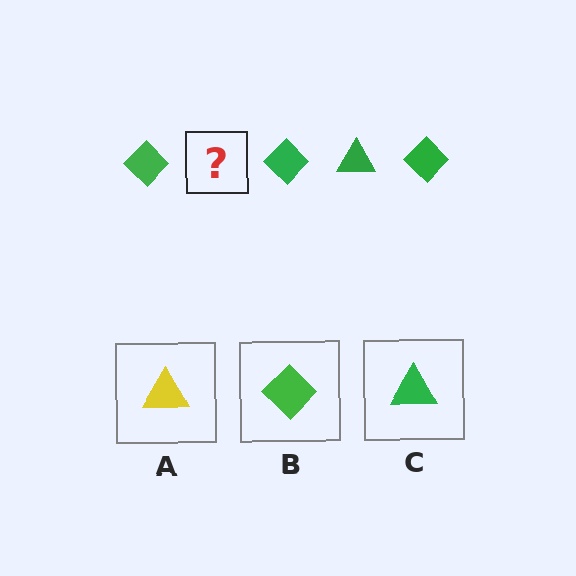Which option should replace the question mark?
Option C.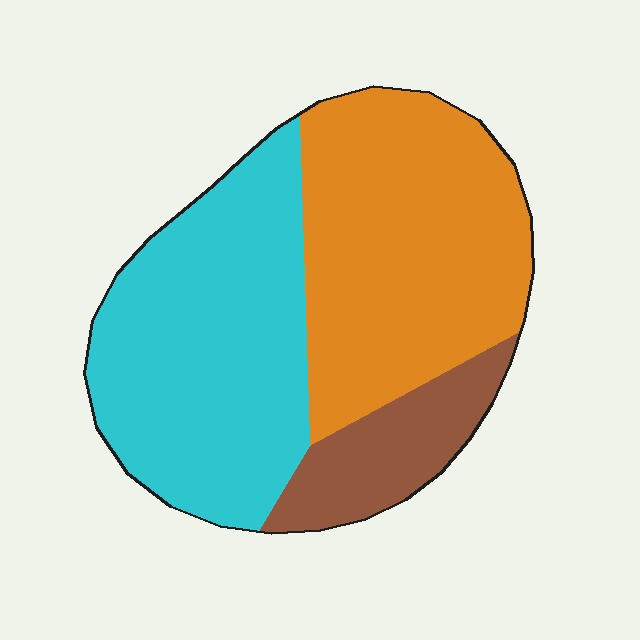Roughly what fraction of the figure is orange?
Orange covers roughly 45% of the figure.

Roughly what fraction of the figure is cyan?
Cyan takes up between a quarter and a half of the figure.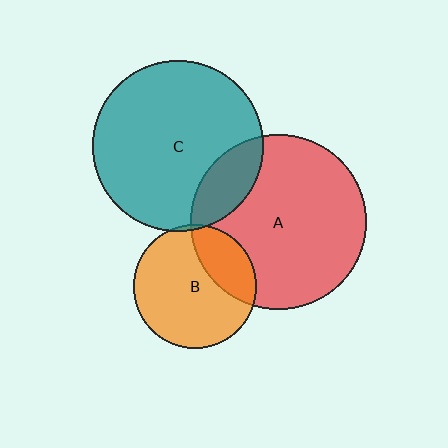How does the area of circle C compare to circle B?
Approximately 1.9 times.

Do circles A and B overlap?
Yes.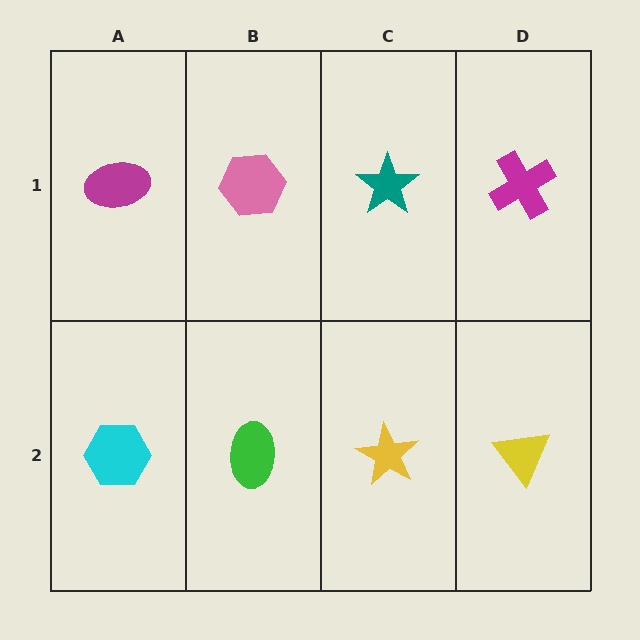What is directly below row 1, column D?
A yellow triangle.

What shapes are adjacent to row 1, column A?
A cyan hexagon (row 2, column A), a pink hexagon (row 1, column B).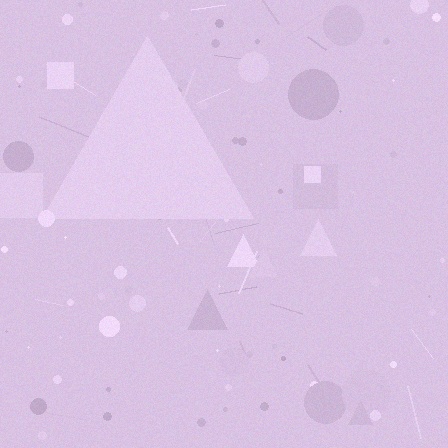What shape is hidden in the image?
A triangle is hidden in the image.